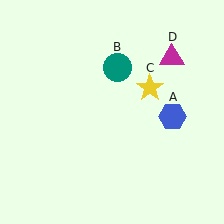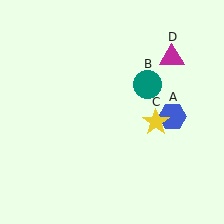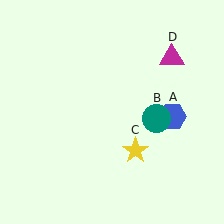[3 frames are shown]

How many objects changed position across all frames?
2 objects changed position: teal circle (object B), yellow star (object C).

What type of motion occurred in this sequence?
The teal circle (object B), yellow star (object C) rotated clockwise around the center of the scene.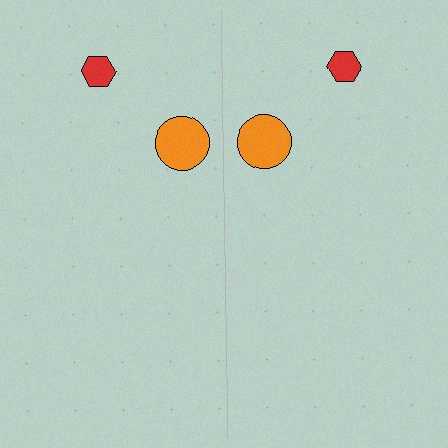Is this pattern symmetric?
Yes, this pattern has bilateral (reflection) symmetry.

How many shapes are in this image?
There are 4 shapes in this image.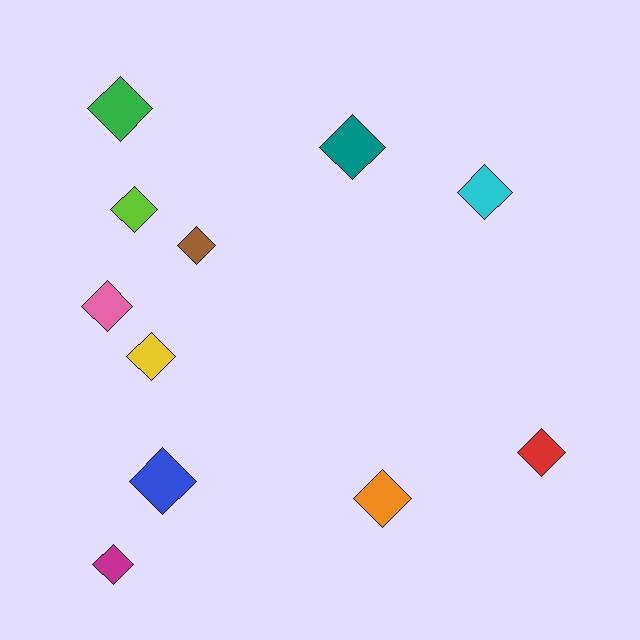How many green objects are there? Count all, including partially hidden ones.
There is 1 green object.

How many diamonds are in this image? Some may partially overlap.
There are 11 diamonds.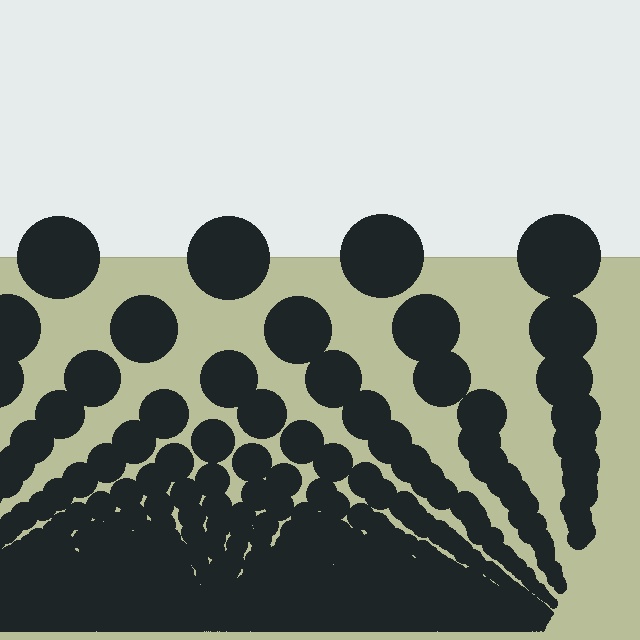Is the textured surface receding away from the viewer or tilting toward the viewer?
The surface appears to tilt toward the viewer. Texture elements get larger and sparser toward the top.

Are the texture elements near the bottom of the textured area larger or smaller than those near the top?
Smaller. The gradient is inverted — elements near the bottom are smaller and denser.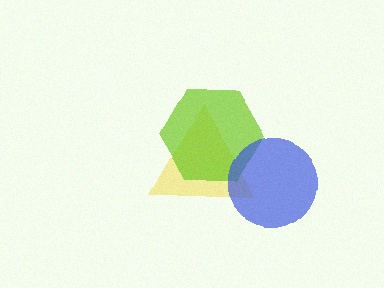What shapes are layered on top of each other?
The layered shapes are: a yellow triangle, a lime hexagon, a blue circle.